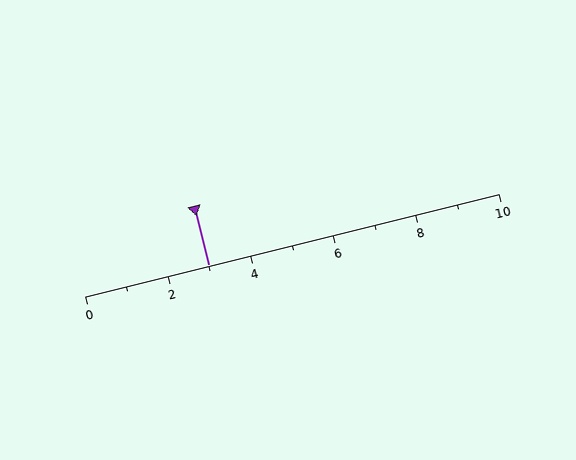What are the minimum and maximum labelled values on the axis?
The axis runs from 0 to 10.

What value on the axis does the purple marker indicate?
The marker indicates approximately 3.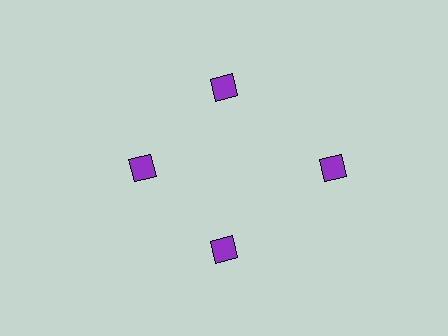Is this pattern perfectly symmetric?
No. The 4 purple diamonds are arranged in a ring, but one element near the 3 o'clock position is pushed outward from the center, breaking the 4-fold rotational symmetry.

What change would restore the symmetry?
The symmetry would be restored by moving it inward, back onto the ring so that all 4 diamonds sit at equal angles and equal distance from the center.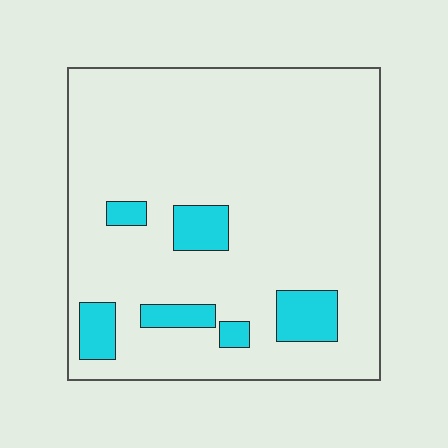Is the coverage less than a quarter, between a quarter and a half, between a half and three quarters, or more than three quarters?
Less than a quarter.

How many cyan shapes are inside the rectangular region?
6.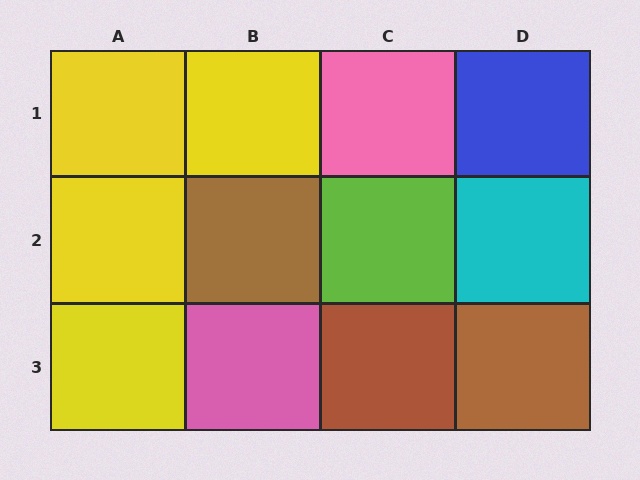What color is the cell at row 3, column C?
Brown.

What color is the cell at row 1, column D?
Blue.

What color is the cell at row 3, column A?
Yellow.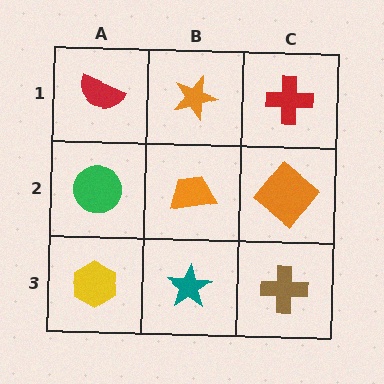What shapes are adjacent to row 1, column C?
An orange diamond (row 2, column C), an orange star (row 1, column B).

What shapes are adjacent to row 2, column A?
A red semicircle (row 1, column A), a yellow hexagon (row 3, column A), an orange trapezoid (row 2, column B).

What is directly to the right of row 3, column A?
A teal star.